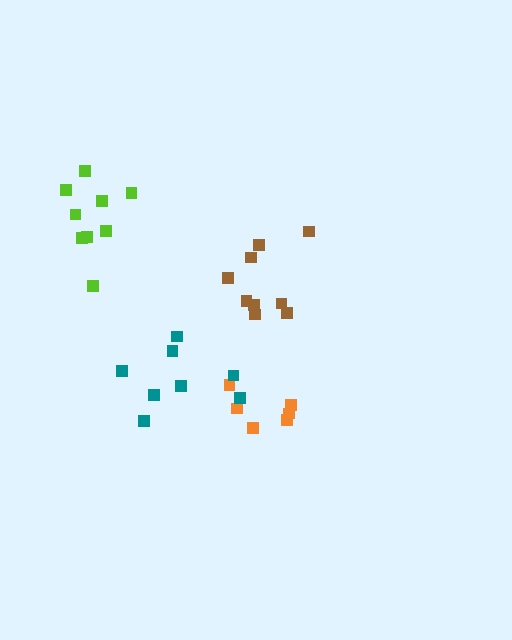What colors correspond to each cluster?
The clusters are colored: orange, lime, teal, brown.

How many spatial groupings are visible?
There are 4 spatial groupings.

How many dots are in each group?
Group 1: 6 dots, Group 2: 9 dots, Group 3: 8 dots, Group 4: 9 dots (32 total).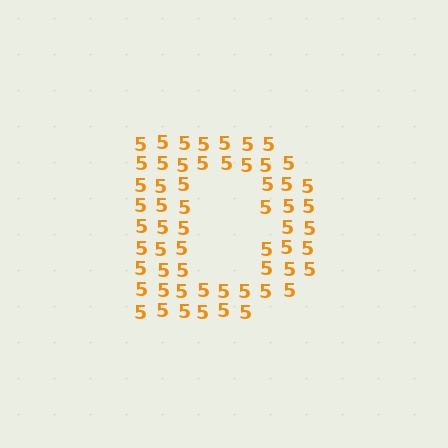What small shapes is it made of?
It is made of small digit 5's.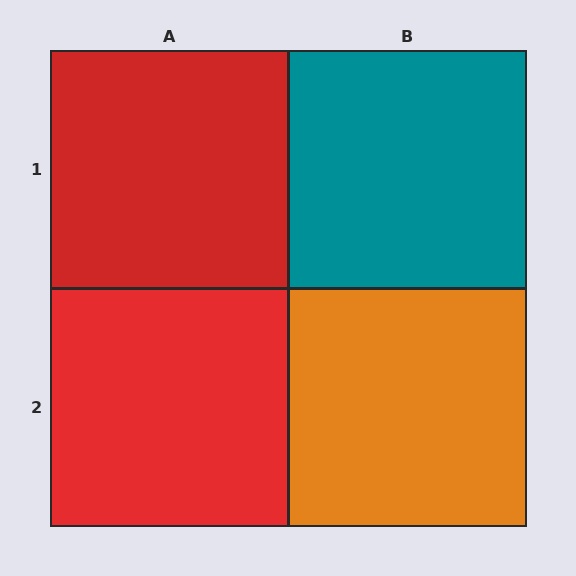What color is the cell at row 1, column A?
Red.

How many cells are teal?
1 cell is teal.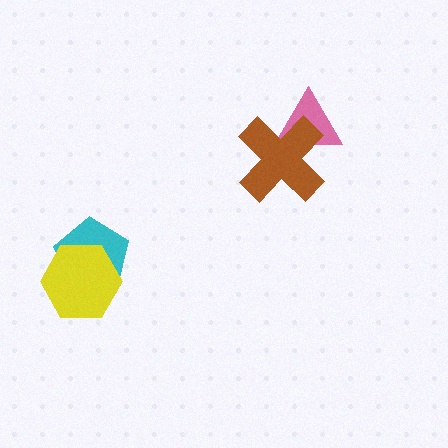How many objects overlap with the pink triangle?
1 object overlaps with the pink triangle.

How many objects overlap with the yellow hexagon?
1 object overlaps with the yellow hexagon.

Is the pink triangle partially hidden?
Yes, it is partially covered by another shape.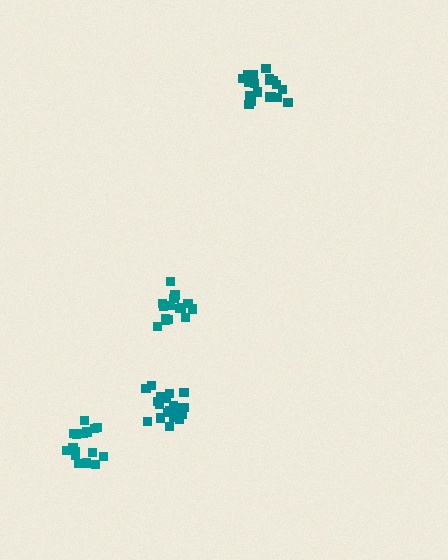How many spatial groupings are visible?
There are 4 spatial groupings.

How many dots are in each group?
Group 1: 16 dots, Group 2: 21 dots, Group 3: 19 dots, Group 4: 16 dots (72 total).